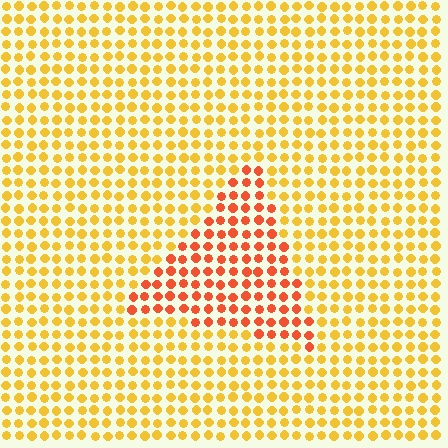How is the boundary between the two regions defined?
The boundary is defined purely by a slight shift in hue (about 35 degrees). Spacing, size, and orientation are identical on both sides.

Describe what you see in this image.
The image is filled with small yellow elements in a uniform arrangement. A triangle-shaped region is visible where the elements are tinted to a slightly different hue, forming a subtle color boundary.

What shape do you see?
I see a triangle.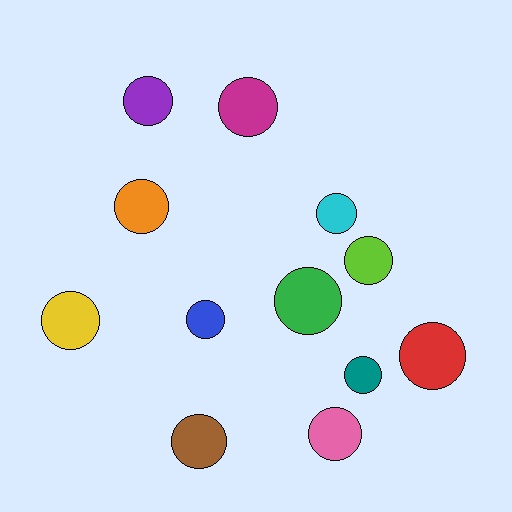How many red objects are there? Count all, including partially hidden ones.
There is 1 red object.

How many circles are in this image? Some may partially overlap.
There are 12 circles.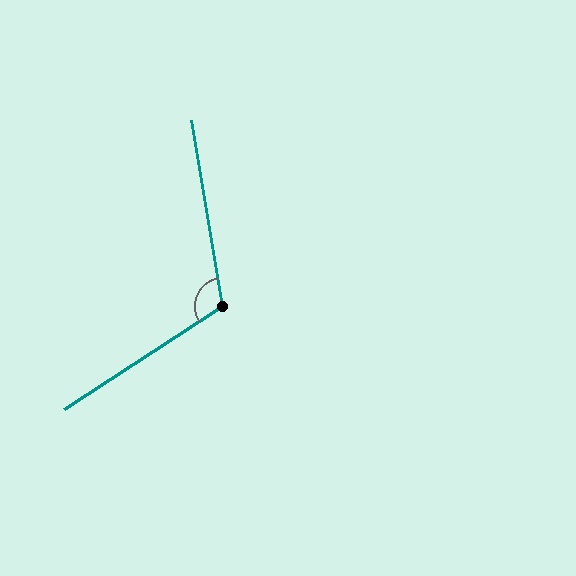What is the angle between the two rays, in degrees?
Approximately 114 degrees.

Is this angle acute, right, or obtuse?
It is obtuse.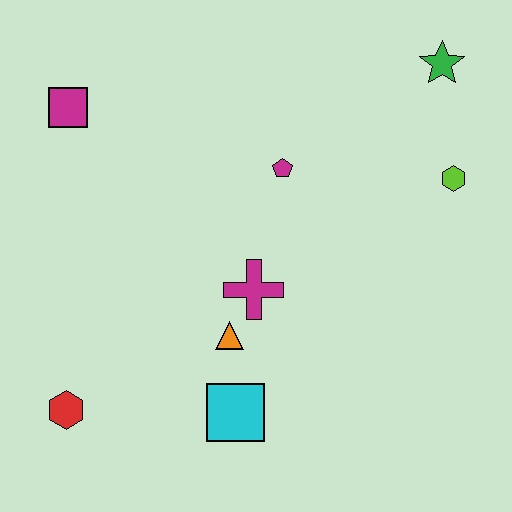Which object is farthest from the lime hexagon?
The red hexagon is farthest from the lime hexagon.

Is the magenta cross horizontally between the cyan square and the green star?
Yes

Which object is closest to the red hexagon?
The cyan square is closest to the red hexagon.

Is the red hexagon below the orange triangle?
Yes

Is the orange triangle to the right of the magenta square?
Yes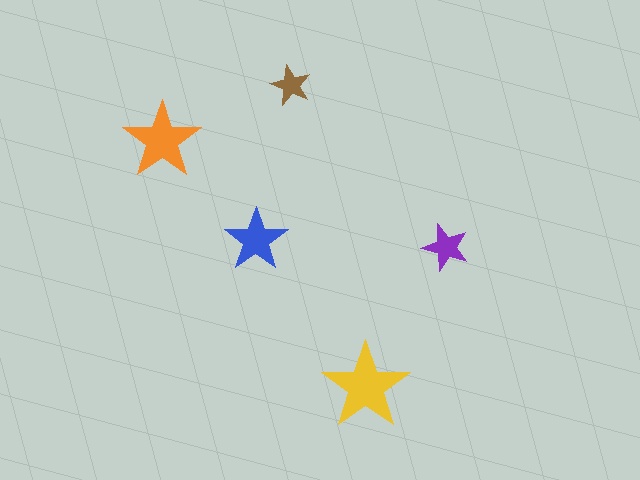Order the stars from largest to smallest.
the yellow one, the orange one, the blue one, the purple one, the brown one.